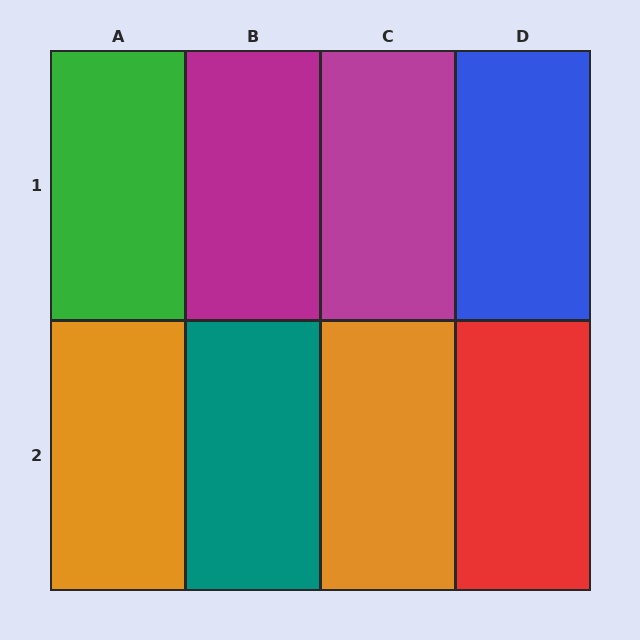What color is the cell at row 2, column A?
Orange.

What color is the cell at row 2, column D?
Red.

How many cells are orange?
2 cells are orange.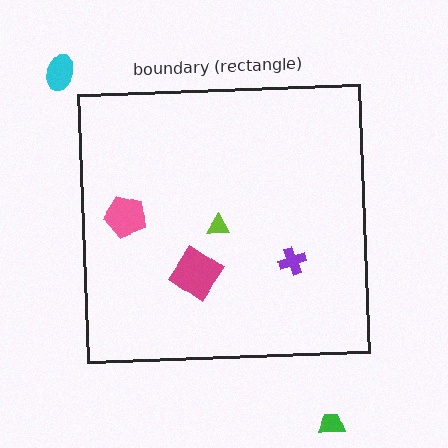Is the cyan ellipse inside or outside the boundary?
Outside.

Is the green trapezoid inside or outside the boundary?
Outside.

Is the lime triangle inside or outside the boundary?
Inside.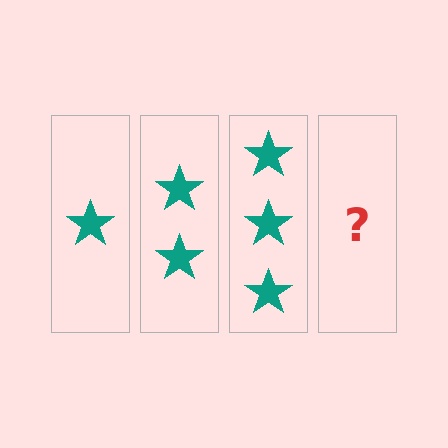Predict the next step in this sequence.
The next step is 4 stars.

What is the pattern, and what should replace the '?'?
The pattern is that each step adds one more star. The '?' should be 4 stars.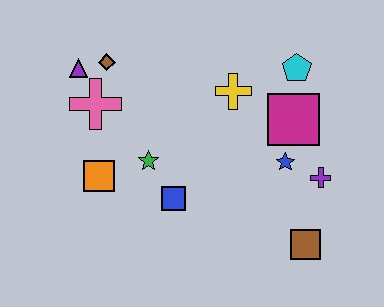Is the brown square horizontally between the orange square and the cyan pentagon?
No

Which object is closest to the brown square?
The purple cross is closest to the brown square.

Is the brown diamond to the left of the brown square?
Yes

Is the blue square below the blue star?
Yes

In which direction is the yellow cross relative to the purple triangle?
The yellow cross is to the right of the purple triangle.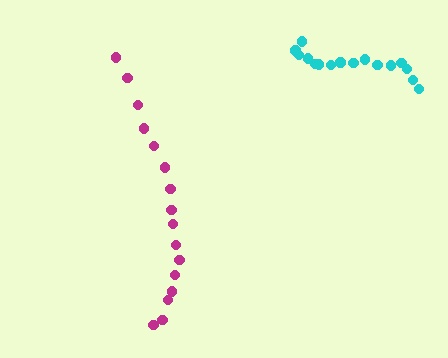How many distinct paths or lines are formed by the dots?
There are 2 distinct paths.